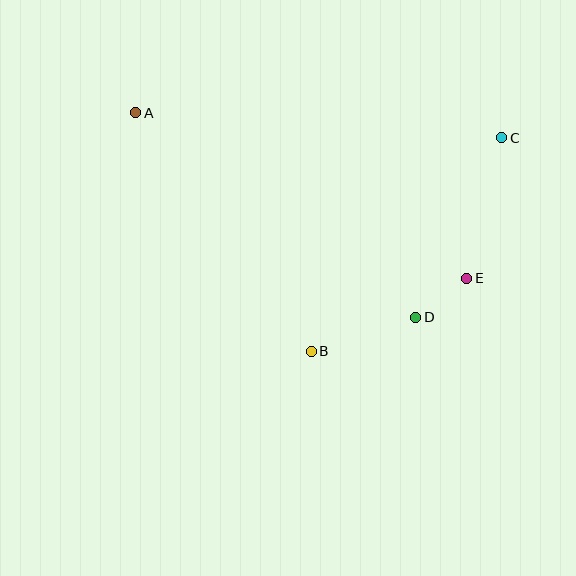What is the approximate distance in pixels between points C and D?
The distance between C and D is approximately 199 pixels.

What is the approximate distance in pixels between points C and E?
The distance between C and E is approximately 145 pixels.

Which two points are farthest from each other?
Points A and E are farthest from each other.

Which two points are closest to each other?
Points D and E are closest to each other.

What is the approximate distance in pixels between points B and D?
The distance between B and D is approximately 110 pixels.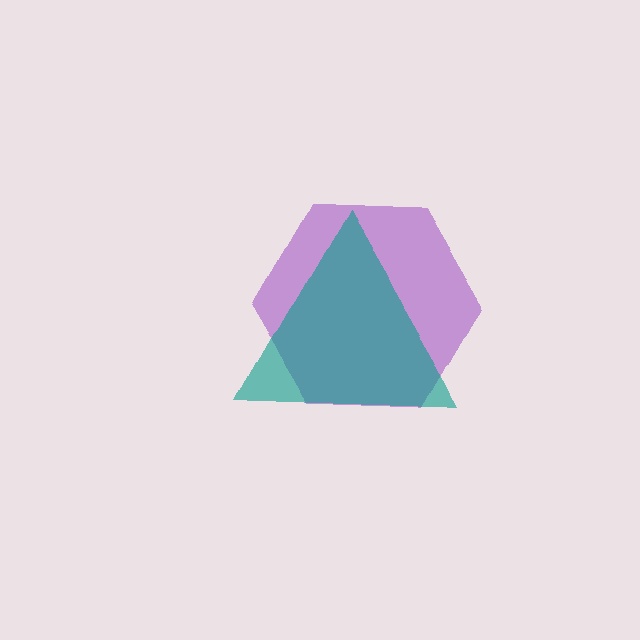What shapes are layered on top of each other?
The layered shapes are: a purple hexagon, a teal triangle.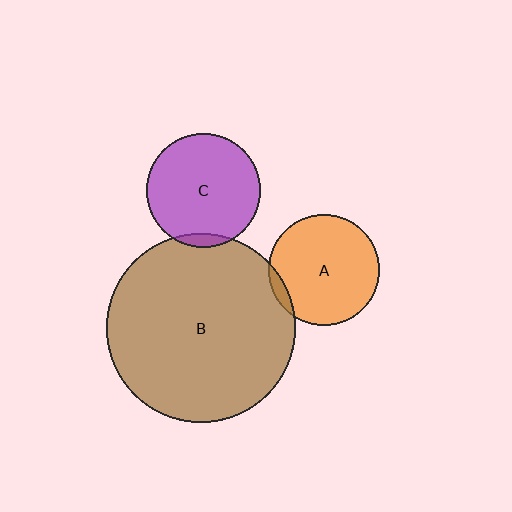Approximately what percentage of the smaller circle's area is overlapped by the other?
Approximately 5%.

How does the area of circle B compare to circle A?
Approximately 2.9 times.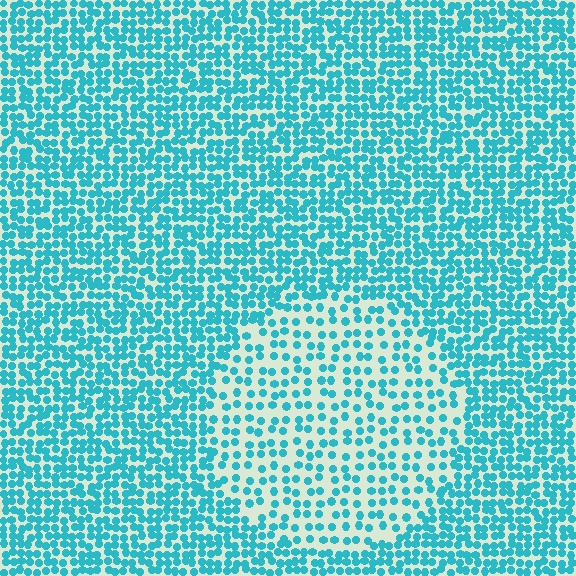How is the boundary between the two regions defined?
The boundary is defined by a change in element density (approximately 2.0x ratio). All elements are the same color, size, and shape.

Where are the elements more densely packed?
The elements are more densely packed outside the circle boundary.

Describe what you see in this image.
The image contains small cyan elements arranged at two different densities. A circle-shaped region is visible where the elements are less densely packed than the surrounding area.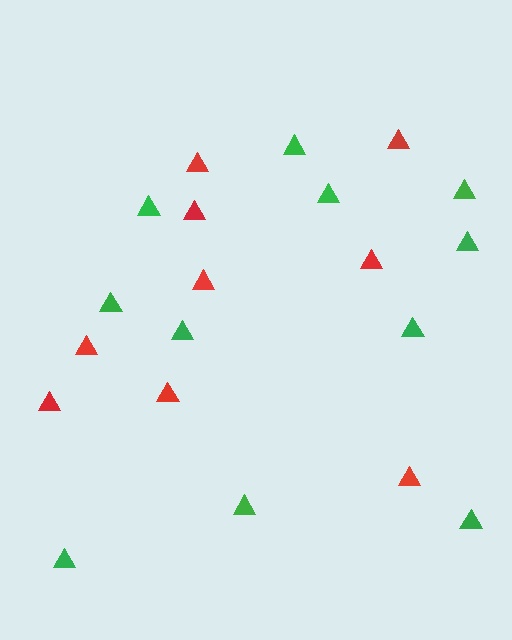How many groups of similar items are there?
There are 2 groups: one group of red triangles (9) and one group of green triangles (11).